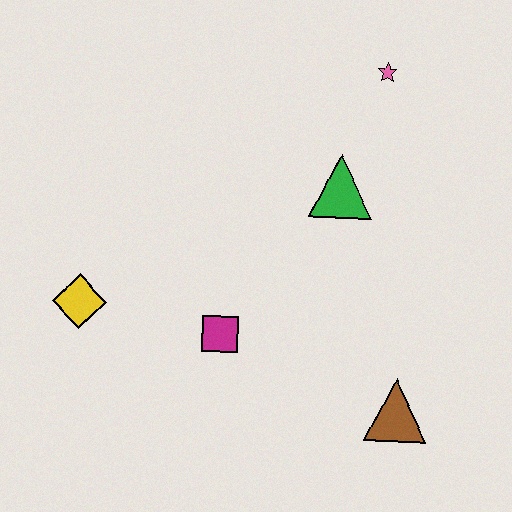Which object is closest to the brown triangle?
The magenta square is closest to the brown triangle.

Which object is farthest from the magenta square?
The pink star is farthest from the magenta square.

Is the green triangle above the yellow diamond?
Yes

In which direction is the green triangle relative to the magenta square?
The green triangle is above the magenta square.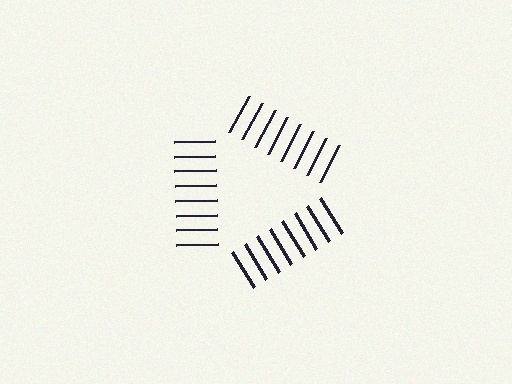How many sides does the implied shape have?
3 sides — the line-ends trace a triangle.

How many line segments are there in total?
24 — 8 along each of the 3 edges.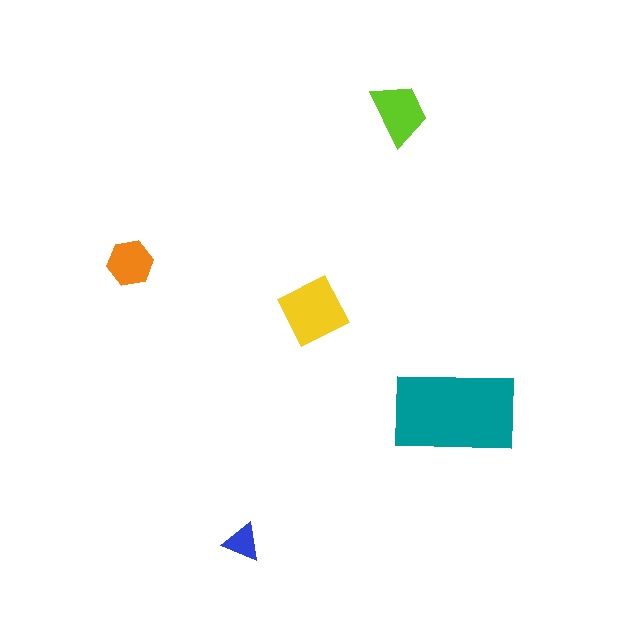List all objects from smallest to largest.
The blue triangle, the orange hexagon, the lime trapezoid, the yellow square, the teal rectangle.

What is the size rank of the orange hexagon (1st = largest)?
4th.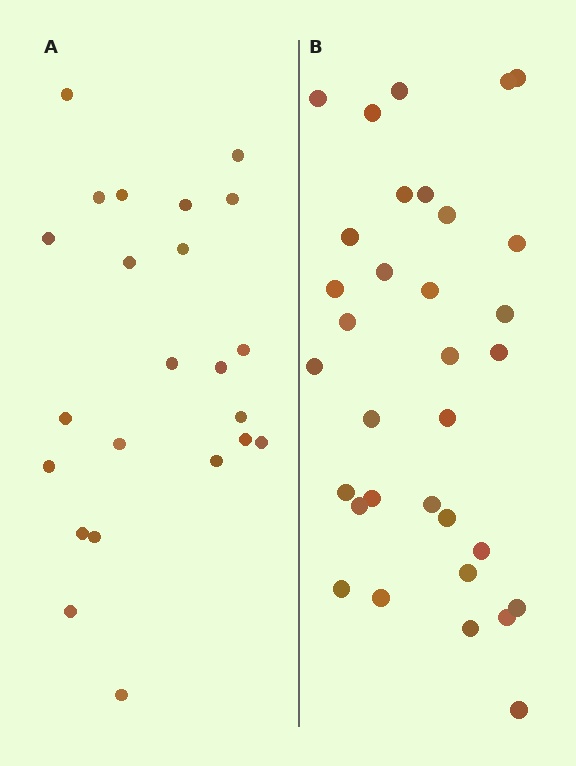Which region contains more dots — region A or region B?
Region B (the right region) has more dots.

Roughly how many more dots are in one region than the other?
Region B has roughly 10 or so more dots than region A.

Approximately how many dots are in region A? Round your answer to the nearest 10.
About 20 dots. (The exact count is 23, which rounds to 20.)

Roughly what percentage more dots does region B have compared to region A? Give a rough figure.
About 45% more.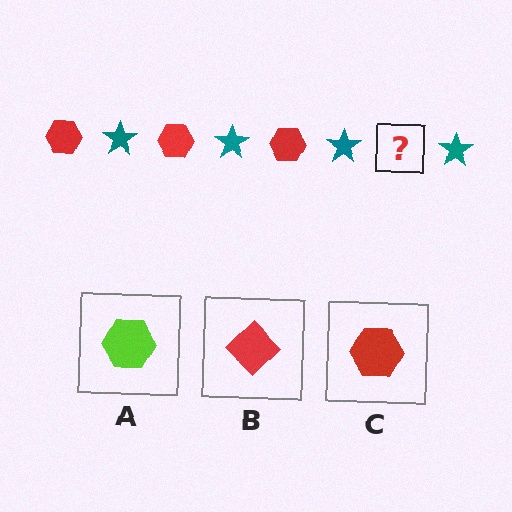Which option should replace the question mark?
Option C.